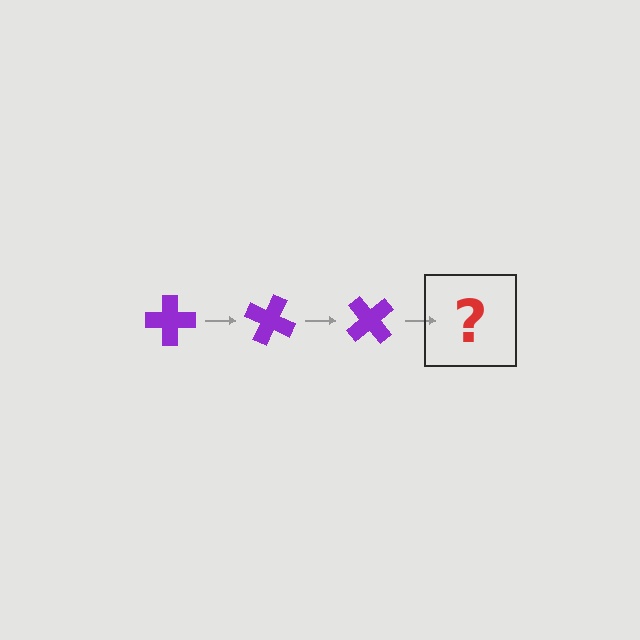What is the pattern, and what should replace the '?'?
The pattern is that the cross rotates 25 degrees each step. The '?' should be a purple cross rotated 75 degrees.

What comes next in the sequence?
The next element should be a purple cross rotated 75 degrees.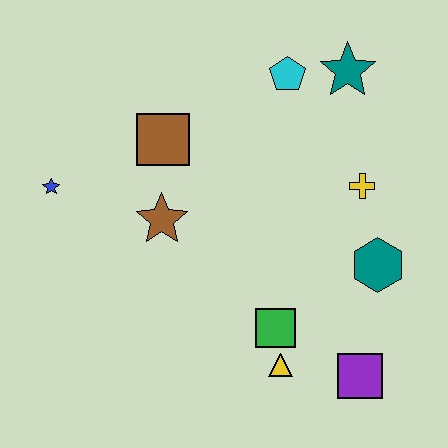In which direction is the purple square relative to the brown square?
The purple square is below the brown square.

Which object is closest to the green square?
The yellow triangle is closest to the green square.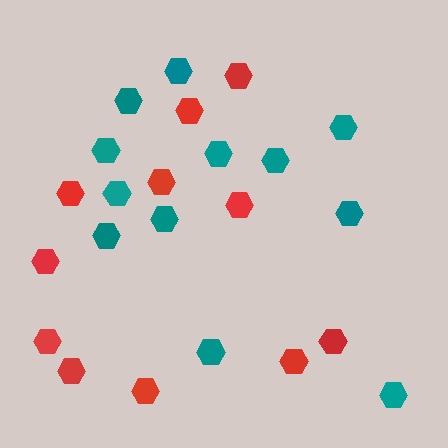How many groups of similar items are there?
There are 2 groups: one group of teal hexagons (12) and one group of red hexagons (11).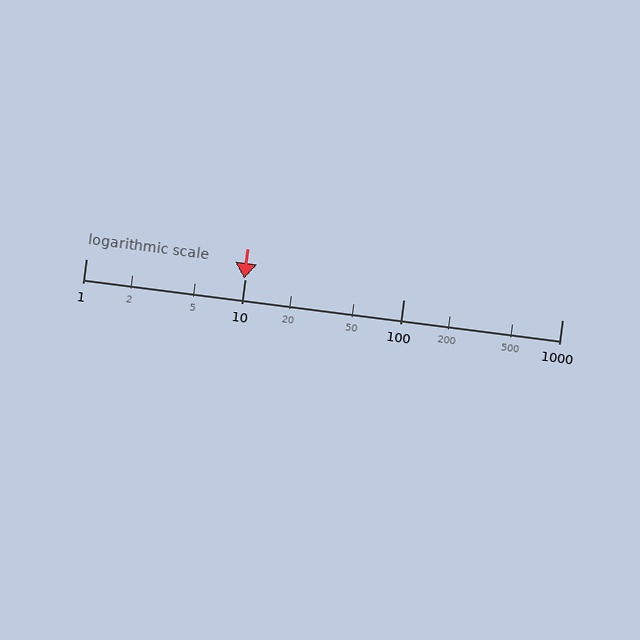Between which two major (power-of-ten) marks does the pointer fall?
The pointer is between 1 and 10.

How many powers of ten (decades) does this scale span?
The scale spans 3 decades, from 1 to 1000.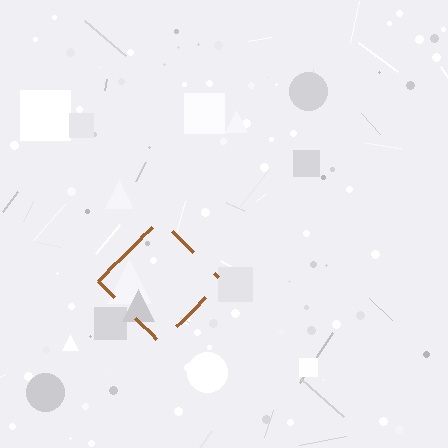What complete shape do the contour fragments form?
The contour fragments form a diamond.